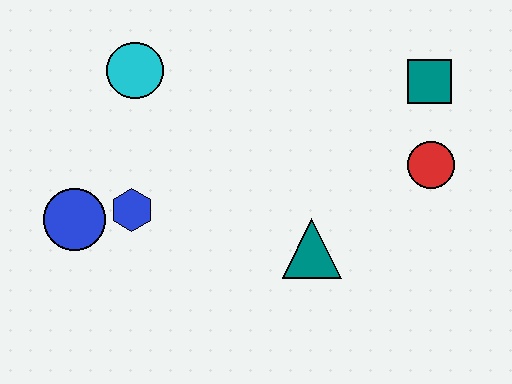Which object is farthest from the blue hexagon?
The teal square is farthest from the blue hexagon.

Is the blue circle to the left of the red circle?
Yes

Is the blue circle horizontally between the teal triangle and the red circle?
No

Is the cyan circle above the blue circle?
Yes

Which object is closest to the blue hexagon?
The blue circle is closest to the blue hexagon.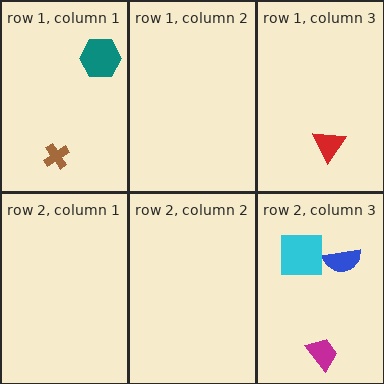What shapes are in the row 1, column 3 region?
The red triangle.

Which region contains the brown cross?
The row 1, column 1 region.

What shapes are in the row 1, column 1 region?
The teal hexagon, the brown cross.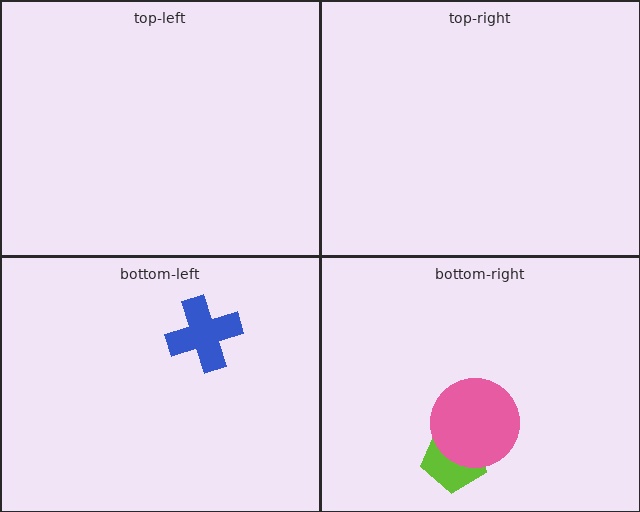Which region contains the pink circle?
The bottom-right region.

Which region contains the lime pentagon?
The bottom-right region.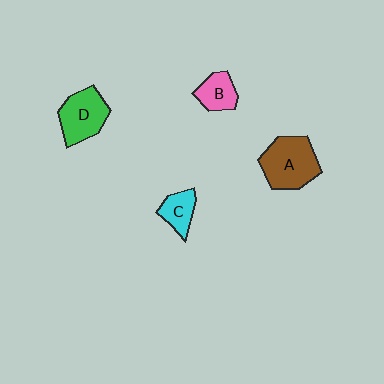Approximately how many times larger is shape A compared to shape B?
Approximately 1.9 times.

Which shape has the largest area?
Shape A (brown).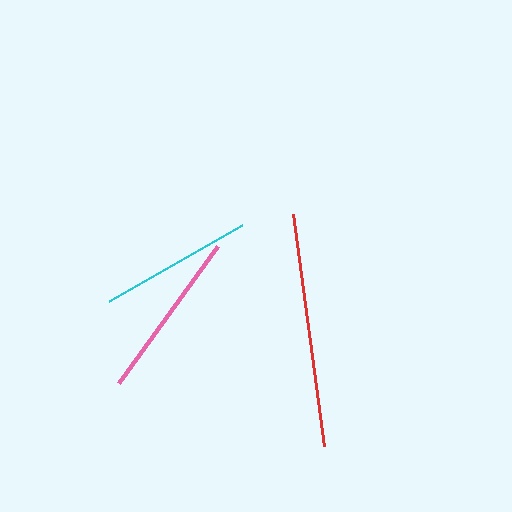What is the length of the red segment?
The red segment is approximately 234 pixels long.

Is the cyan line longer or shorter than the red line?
The red line is longer than the cyan line.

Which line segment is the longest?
The red line is the longest at approximately 234 pixels.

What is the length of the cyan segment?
The cyan segment is approximately 153 pixels long.